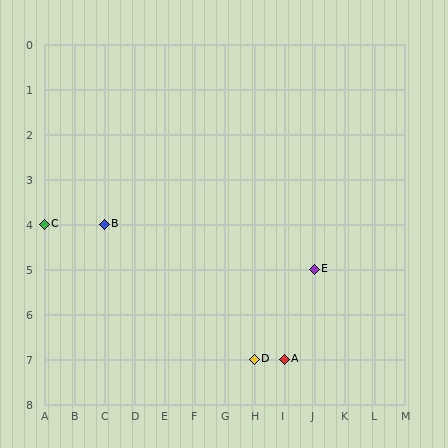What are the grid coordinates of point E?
Point E is at grid coordinates (J, 5).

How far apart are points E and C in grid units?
Points E and C are 9 columns and 1 row apart (about 9.1 grid units diagonally).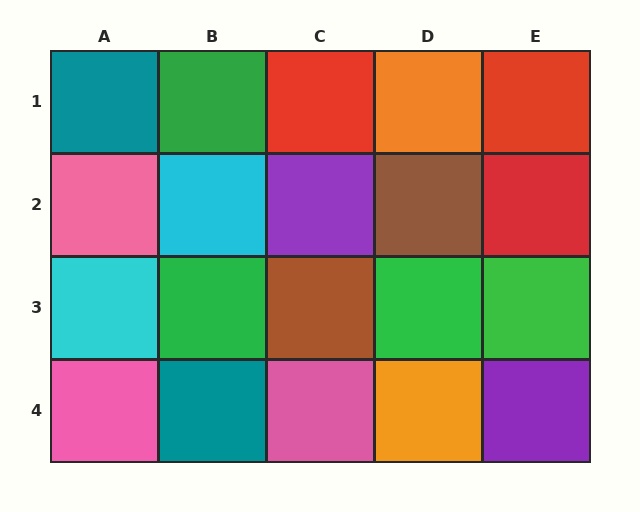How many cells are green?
4 cells are green.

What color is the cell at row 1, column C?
Red.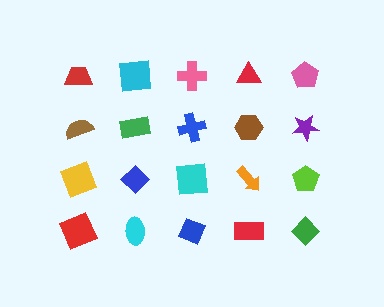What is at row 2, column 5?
A purple star.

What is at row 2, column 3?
A blue cross.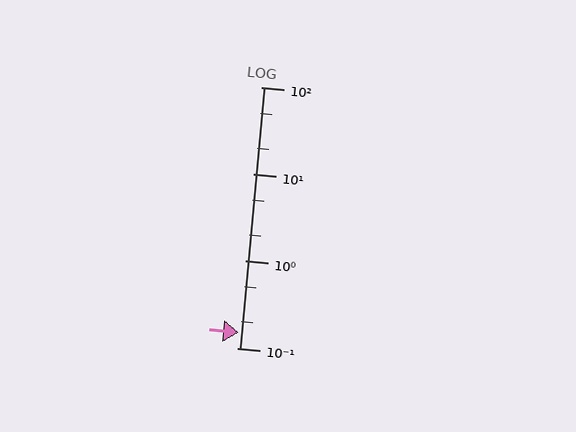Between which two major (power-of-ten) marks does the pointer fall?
The pointer is between 0.1 and 1.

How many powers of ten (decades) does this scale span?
The scale spans 3 decades, from 0.1 to 100.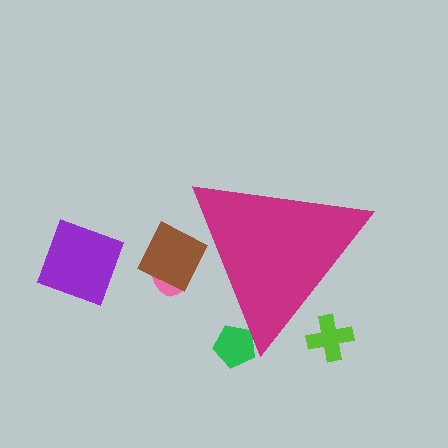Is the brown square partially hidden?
Yes, the brown square is partially hidden behind the magenta triangle.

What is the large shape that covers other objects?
A magenta triangle.